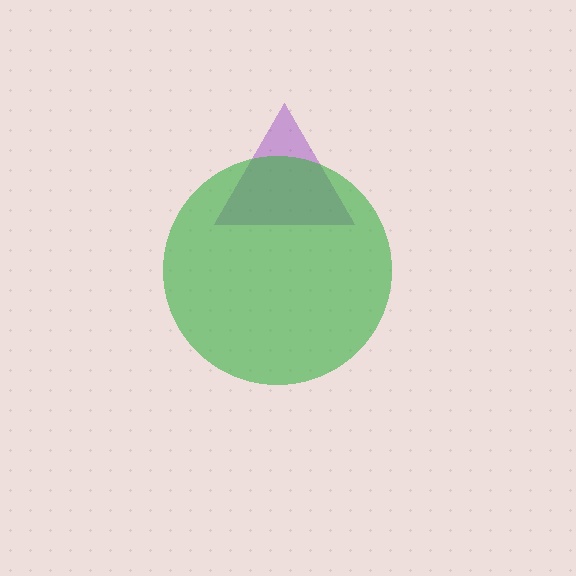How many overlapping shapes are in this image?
There are 2 overlapping shapes in the image.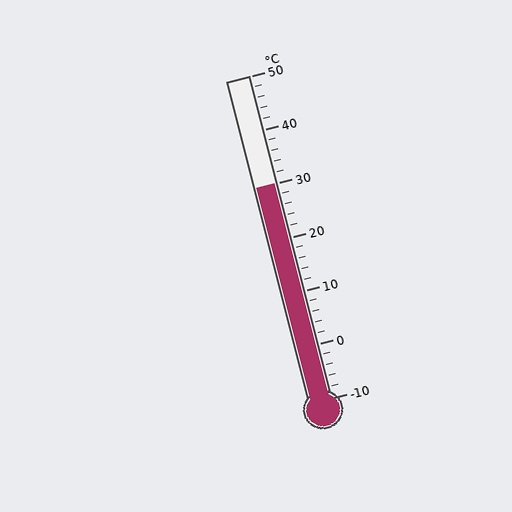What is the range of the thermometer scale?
The thermometer scale ranges from -10°C to 50°C.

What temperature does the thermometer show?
The thermometer shows approximately 30°C.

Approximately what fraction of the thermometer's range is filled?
The thermometer is filled to approximately 65% of its range.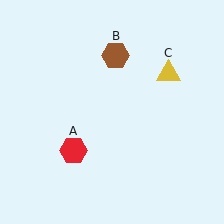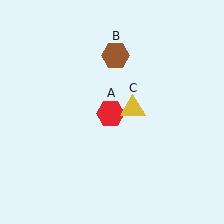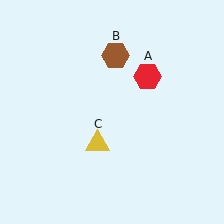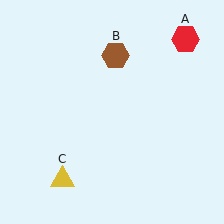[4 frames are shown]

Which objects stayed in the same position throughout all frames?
Brown hexagon (object B) remained stationary.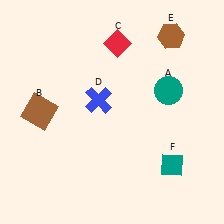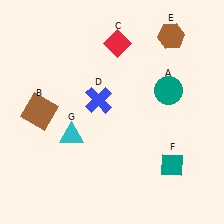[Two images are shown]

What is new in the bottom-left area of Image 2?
A cyan triangle (G) was added in the bottom-left area of Image 2.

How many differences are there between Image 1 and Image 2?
There is 1 difference between the two images.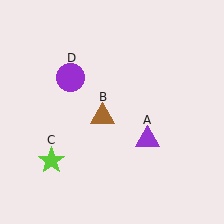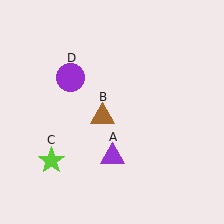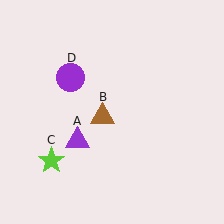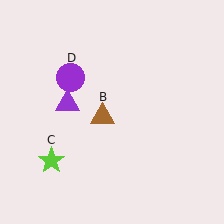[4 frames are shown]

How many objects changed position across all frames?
1 object changed position: purple triangle (object A).